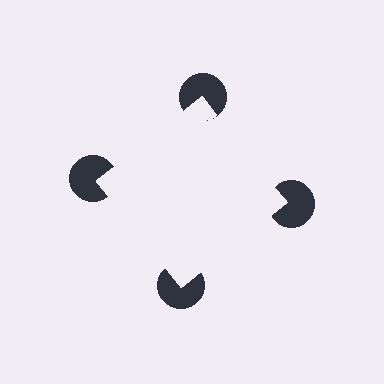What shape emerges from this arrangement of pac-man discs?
An illusory square — its edges are inferred from the aligned wedge cuts in the pac-man discs, not physically drawn.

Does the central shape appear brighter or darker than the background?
It typically appears slightly brighter than the background, even though no actual brightness change is drawn.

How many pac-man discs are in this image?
There are 4 — one at each vertex of the illusory square.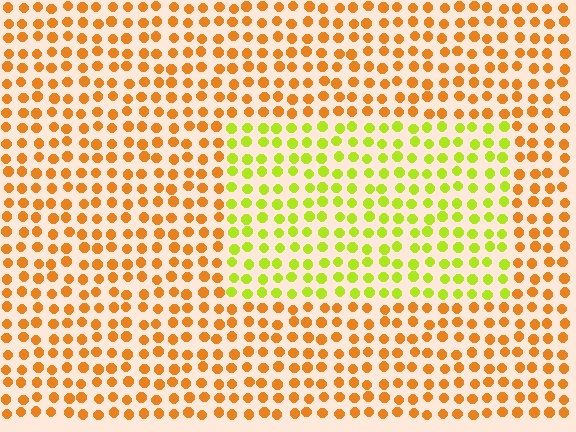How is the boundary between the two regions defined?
The boundary is defined purely by a slight shift in hue (about 49 degrees). Spacing, size, and orientation are identical on both sides.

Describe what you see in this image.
The image is filled with small orange elements in a uniform arrangement. A rectangle-shaped region is visible where the elements are tinted to a slightly different hue, forming a subtle color boundary.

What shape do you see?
I see a rectangle.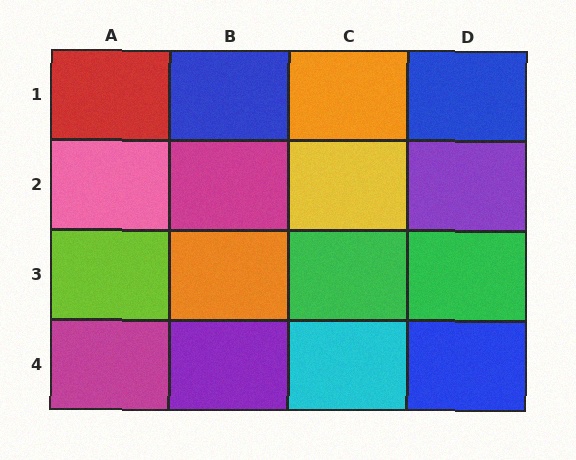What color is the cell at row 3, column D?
Green.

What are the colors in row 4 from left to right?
Magenta, purple, cyan, blue.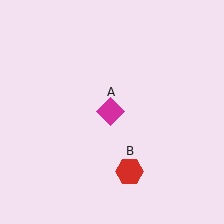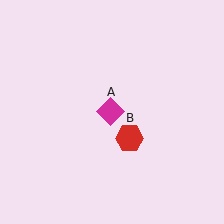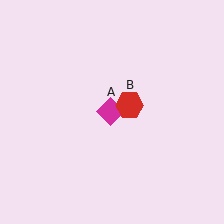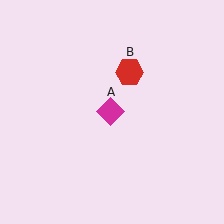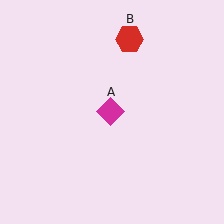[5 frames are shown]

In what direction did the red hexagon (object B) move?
The red hexagon (object B) moved up.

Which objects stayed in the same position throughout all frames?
Magenta diamond (object A) remained stationary.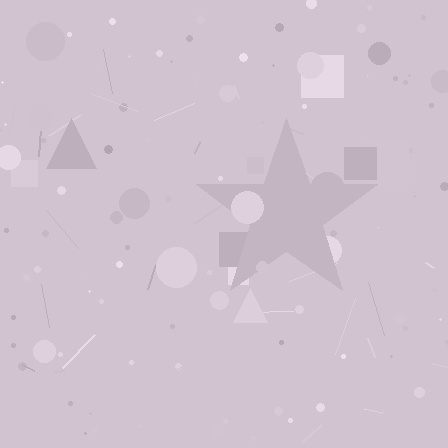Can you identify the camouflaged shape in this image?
The camouflaged shape is a star.